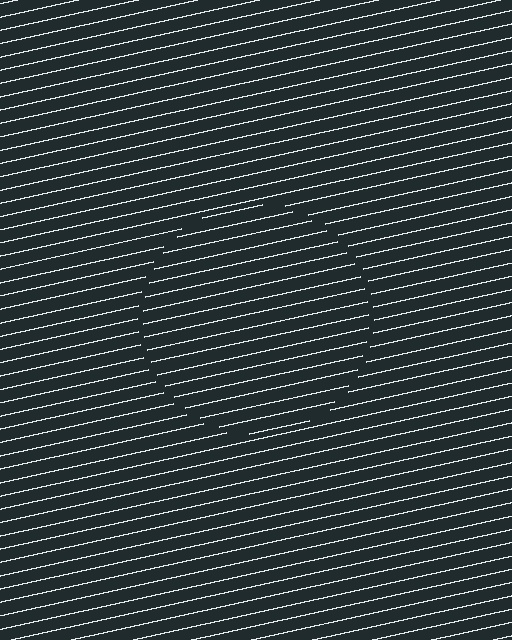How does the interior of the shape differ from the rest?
The interior of the shape contains the same grating, shifted by half a period — the contour is defined by the phase discontinuity where line-ends from the inner and outer gratings abut.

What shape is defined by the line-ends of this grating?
An illusory circle. The interior of the shape contains the same grating, shifted by half a period — the contour is defined by the phase discontinuity where line-ends from the inner and outer gratings abut.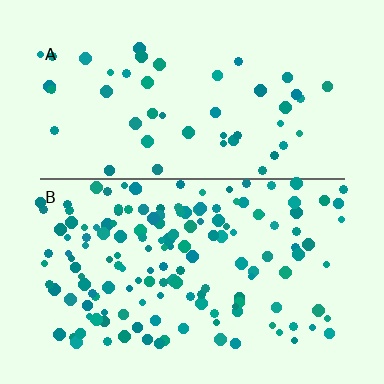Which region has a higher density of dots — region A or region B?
B (the bottom).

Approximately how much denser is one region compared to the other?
Approximately 3.3× — region B over region A.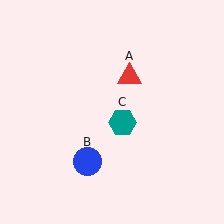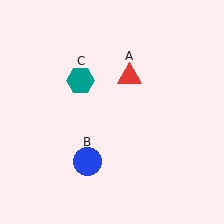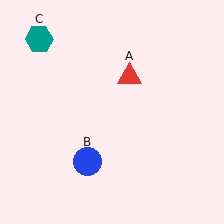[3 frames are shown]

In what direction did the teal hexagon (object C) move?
The teal hexagon (object C) moved up and to the left.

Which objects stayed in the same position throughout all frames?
Red triangle (object A) and blue circle (object B) remained stationary.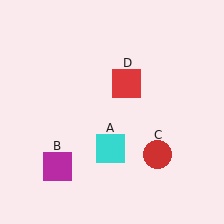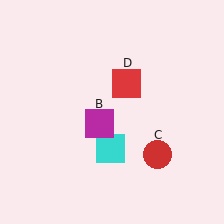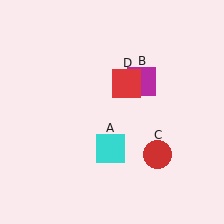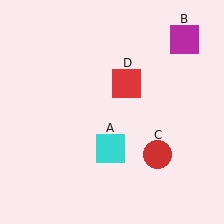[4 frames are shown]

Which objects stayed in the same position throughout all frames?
Cyan square (object A) and red circle (object C) and red square (object D) remained stationary.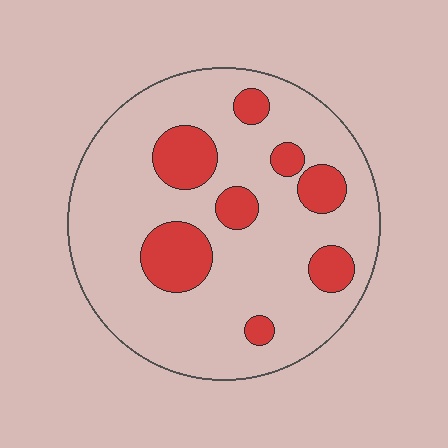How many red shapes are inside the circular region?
8.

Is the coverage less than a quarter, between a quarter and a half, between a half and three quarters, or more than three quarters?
Less than a quarter.